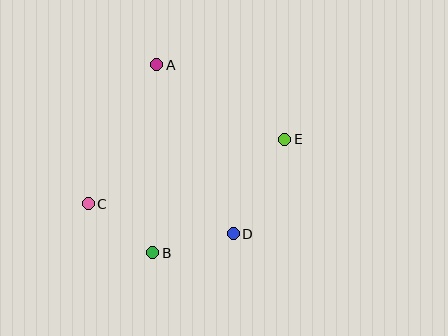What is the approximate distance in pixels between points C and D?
The distance between C and D is approximately 148 pixels.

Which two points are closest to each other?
Points B and C are closest to each other.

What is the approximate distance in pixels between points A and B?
The distance between A and B is approximately 188 pixels.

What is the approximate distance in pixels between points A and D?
The distance between A and D is approximately 186 pixels.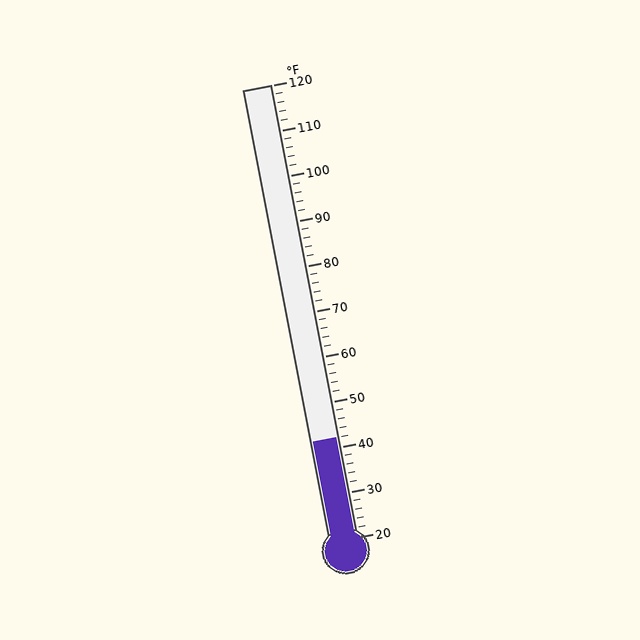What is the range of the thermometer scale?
The thermometer scale ranges from 20°F to 120°F.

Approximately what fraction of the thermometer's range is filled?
The thermometer is filled to approximately 20% of its range.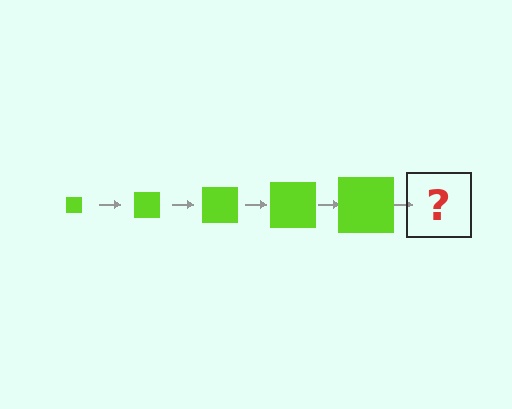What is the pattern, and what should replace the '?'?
The pattern is that the square gets progressively larger each step. The '?' should be a lime square, larger than the previous one.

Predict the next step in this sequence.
The next step is a lime square, larger than the previous one.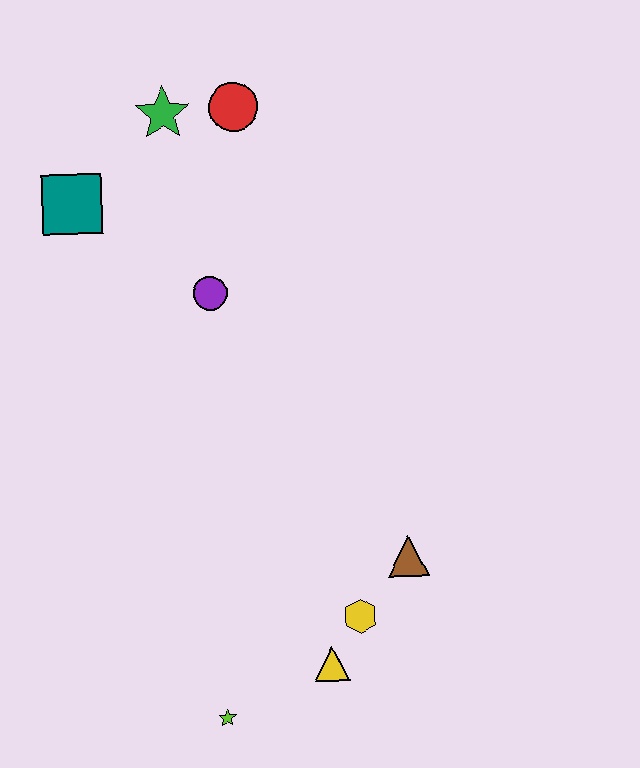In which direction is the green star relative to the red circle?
The green star is to the left of the red circle.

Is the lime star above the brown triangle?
No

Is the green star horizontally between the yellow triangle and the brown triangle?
No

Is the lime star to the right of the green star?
Yes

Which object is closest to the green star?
The red circle is closest to the green star.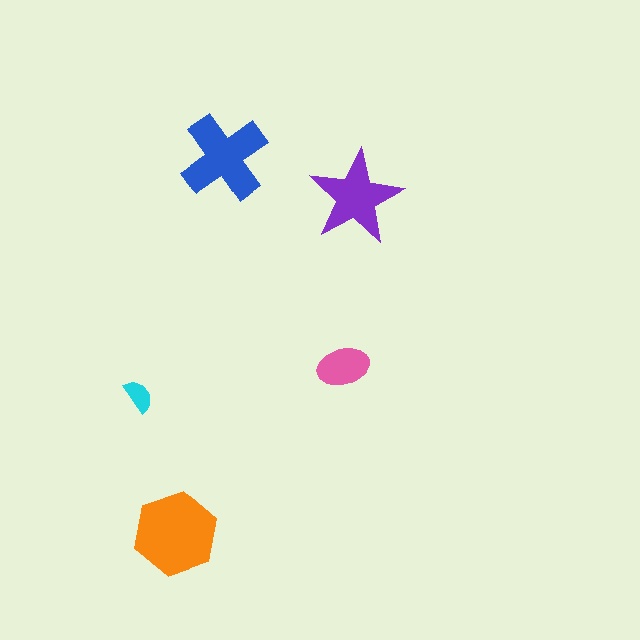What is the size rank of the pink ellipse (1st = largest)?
4th.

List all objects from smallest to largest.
The cyan semicircle, the pink ellipse, the purple star, the blue cross, the orange hexagon.